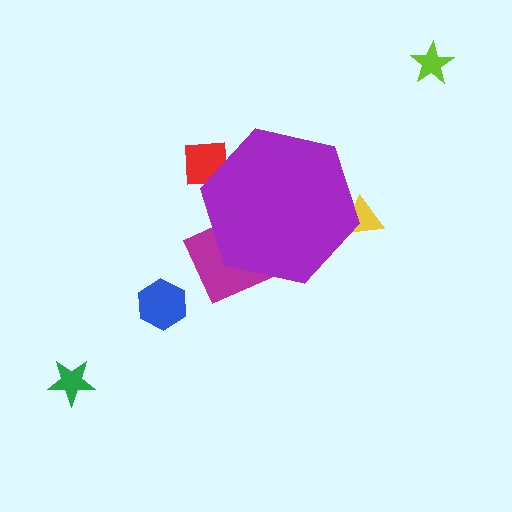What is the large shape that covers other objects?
A purple hexagon.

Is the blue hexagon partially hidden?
No, the blue hexagon is fully visible.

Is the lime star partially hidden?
No, the lime star is fully visible.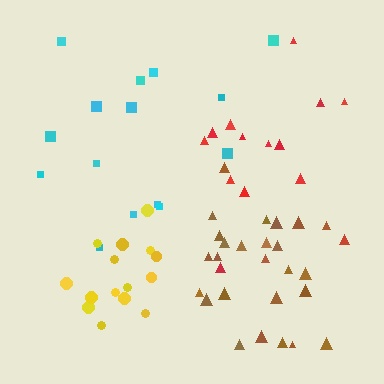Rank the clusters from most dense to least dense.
brown, yellow, red, cyan.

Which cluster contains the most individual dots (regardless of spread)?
Brown (26).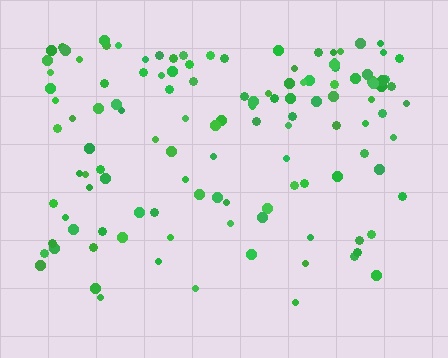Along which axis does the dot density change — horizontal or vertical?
Vertical.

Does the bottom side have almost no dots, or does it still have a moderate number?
Still a moderate number, just noticeably fewer than the top.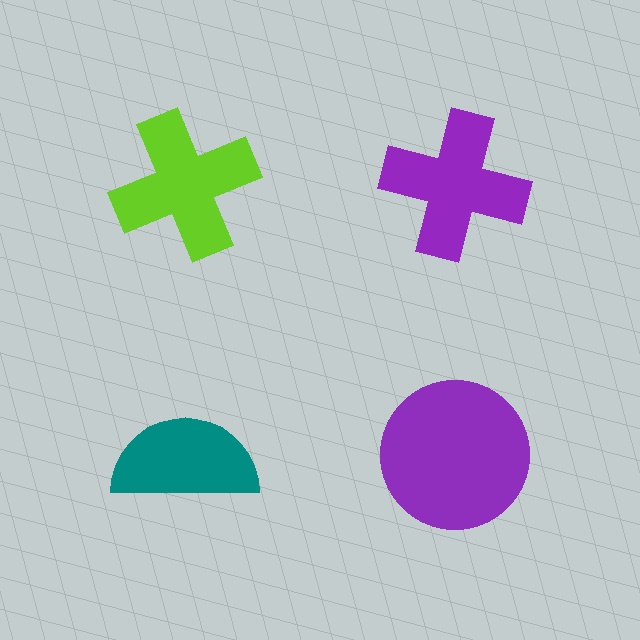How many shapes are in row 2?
2 shapes.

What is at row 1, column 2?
A purple cross.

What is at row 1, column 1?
A lime cross.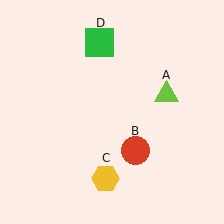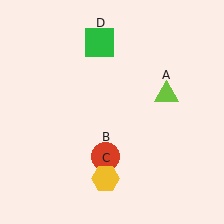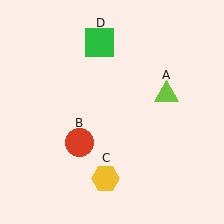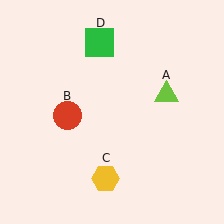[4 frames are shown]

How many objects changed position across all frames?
1 object changed position: red circle (object B).